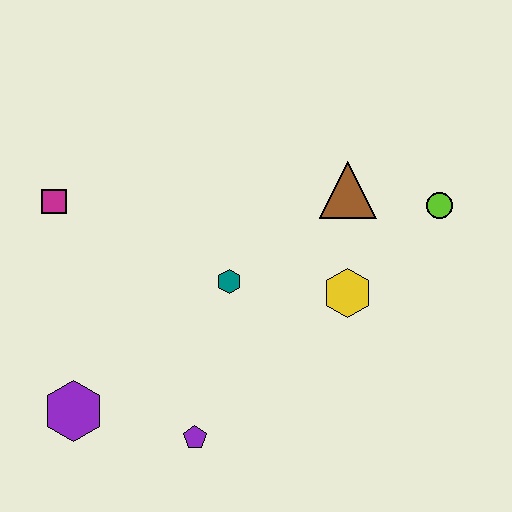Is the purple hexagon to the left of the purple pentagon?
Yes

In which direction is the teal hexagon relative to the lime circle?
The teal hexagon is to the left of the lime circle.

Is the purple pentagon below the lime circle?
Yes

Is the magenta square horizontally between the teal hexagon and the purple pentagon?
No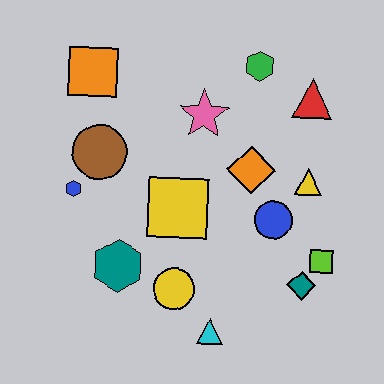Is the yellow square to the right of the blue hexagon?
Yes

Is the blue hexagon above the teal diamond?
Yes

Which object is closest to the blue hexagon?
The brown circle is closest to the blue hexagon.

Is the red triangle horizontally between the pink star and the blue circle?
No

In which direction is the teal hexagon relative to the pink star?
The teal hexagon is below the pink star.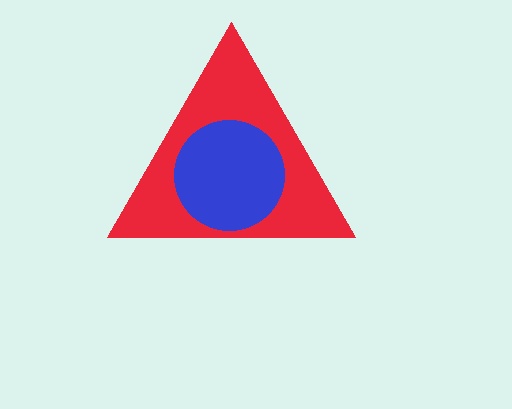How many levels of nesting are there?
2.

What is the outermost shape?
The red triangle.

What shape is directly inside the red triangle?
The blue circle.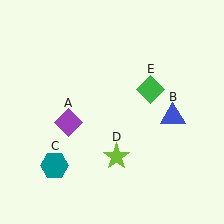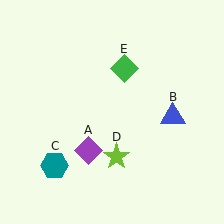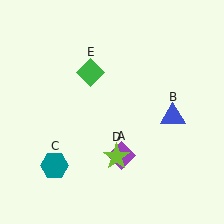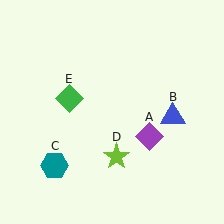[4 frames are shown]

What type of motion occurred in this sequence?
The purple diamond (object A), green diamond (object E) rotated counterclockwise around the center of the scene.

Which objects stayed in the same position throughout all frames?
Blue triangle (object B) and teal hexagon (object C) and lime star (object D) remained stationary.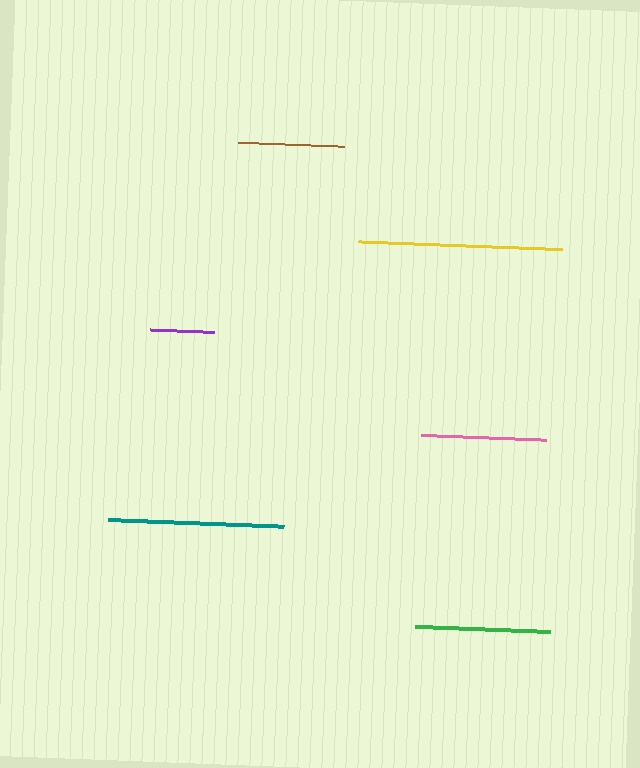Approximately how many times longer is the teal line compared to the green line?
The teal line is approximately 1.3 times the length of the green line.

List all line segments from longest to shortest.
From longest to shortest: yellow, teal, green, pink, brown, purple.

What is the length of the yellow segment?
The yellow segment is approximately 205 pixels long.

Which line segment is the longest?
The yellow line is the longest at approximately 205 pixels.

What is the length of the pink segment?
The pink segment is approximately 126 pixels long.